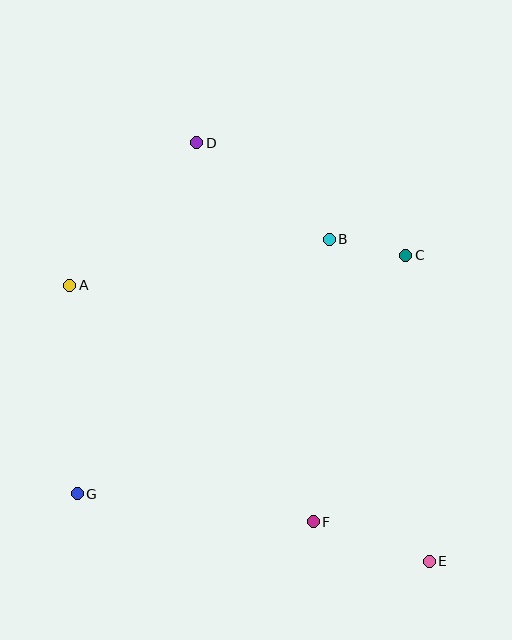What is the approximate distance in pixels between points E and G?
The distance between E and G is approximately 358 pixels.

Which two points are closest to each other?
Points B and C are closest to each other.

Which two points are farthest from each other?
Points D and E are farthest from each other.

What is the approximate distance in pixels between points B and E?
The distance between B and E is approximately 337 pixels.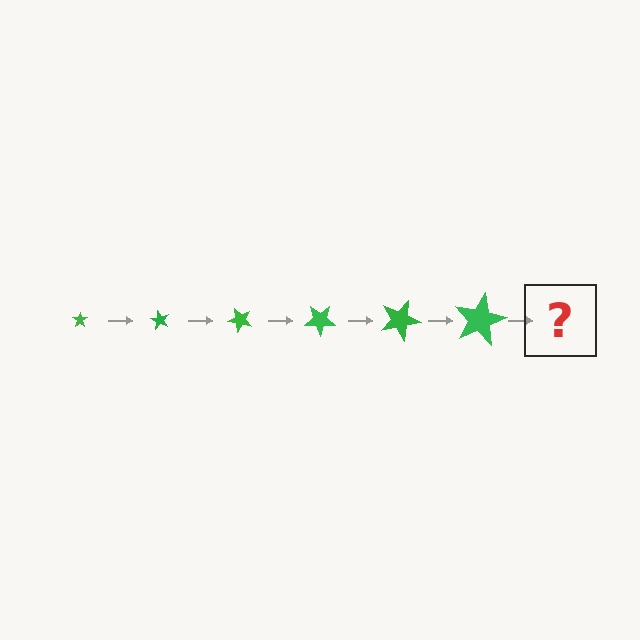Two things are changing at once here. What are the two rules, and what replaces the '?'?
The two rules are that the star grows larger each step and it rotates 60 degrees each step. The '?' should be a star, larger than the previous one and rotated 360 degrees from the start.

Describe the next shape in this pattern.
It should be a star, larger than the previous one and rotated 360 degrees from the start.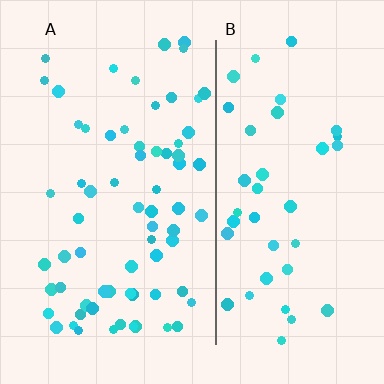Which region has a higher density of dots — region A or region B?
A (the left).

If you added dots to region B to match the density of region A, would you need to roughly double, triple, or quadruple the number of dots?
Approximately double.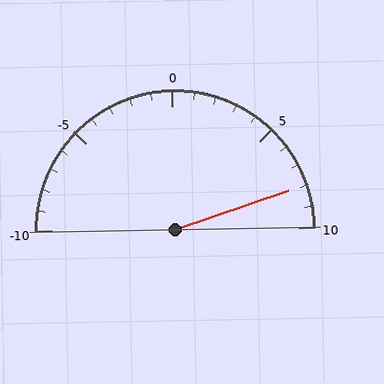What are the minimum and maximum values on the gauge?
The gauge ranges from -10 to 10.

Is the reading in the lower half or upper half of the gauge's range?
The reading is in the upper half of the range (-10 to 10).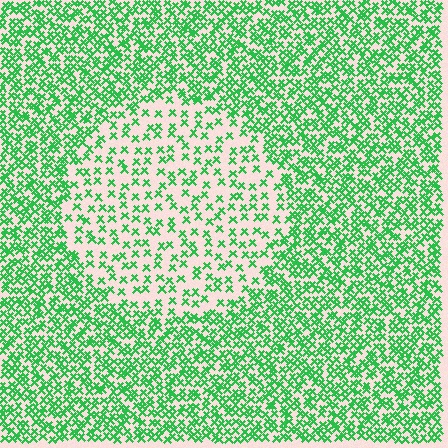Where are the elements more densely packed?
The elements are more densely packed outside the circle boundary.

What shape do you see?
I see a circle.